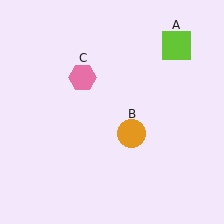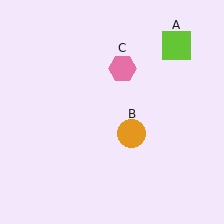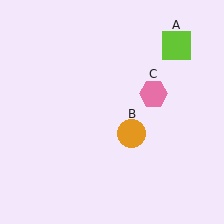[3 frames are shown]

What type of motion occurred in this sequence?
The pink hexagon (object C) rotated clockwise around the center of the scene.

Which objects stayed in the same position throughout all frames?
Lime square (object A) and orange circle (object B) remained stationary.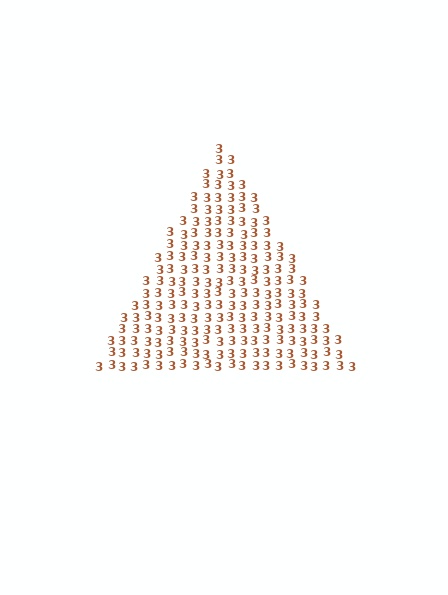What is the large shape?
The large shape is a triangle.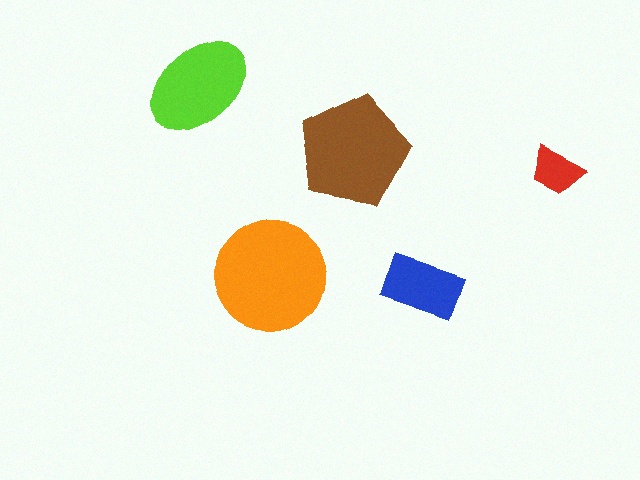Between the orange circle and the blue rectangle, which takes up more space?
The orange circle.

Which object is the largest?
The orange circle.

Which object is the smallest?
The red trapezoid.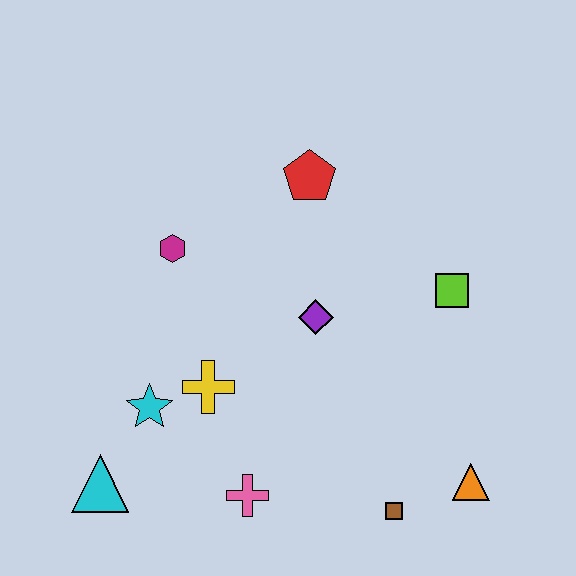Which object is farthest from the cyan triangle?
The lime square is farthest from the cyan triangle.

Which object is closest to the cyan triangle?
The cyan star is closest to the cyan triangle.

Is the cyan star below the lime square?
Yes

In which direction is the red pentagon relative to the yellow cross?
The red pentagon is above the yellow cross.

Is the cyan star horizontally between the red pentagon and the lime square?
No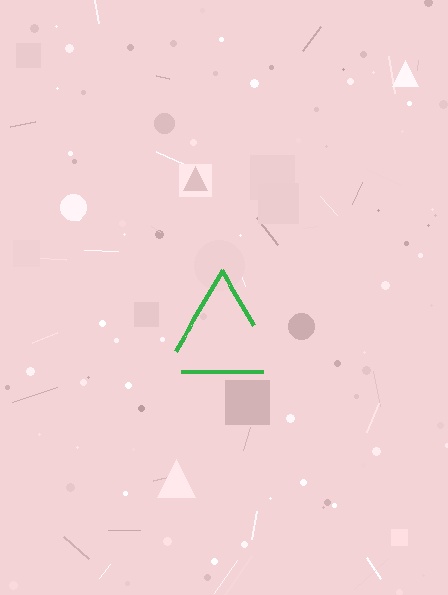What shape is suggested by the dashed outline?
The dashed outline suggests a triangle.